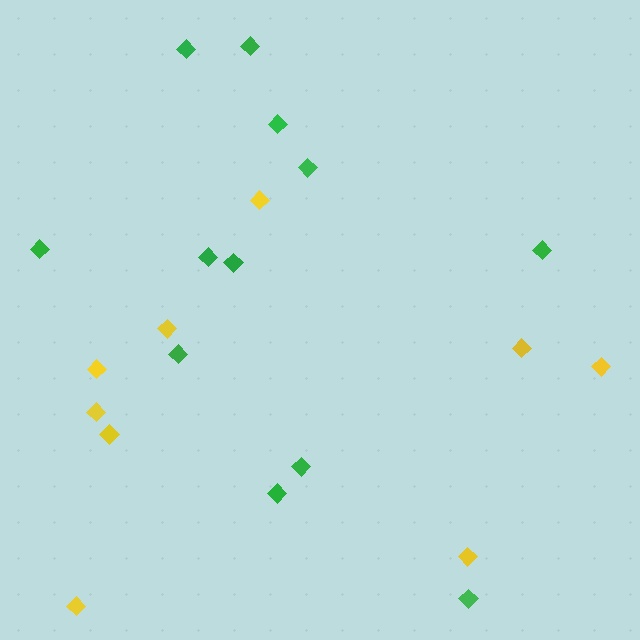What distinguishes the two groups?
There are 2 groups: one group of yellow diamonds (9) and one group of green diamonds (12).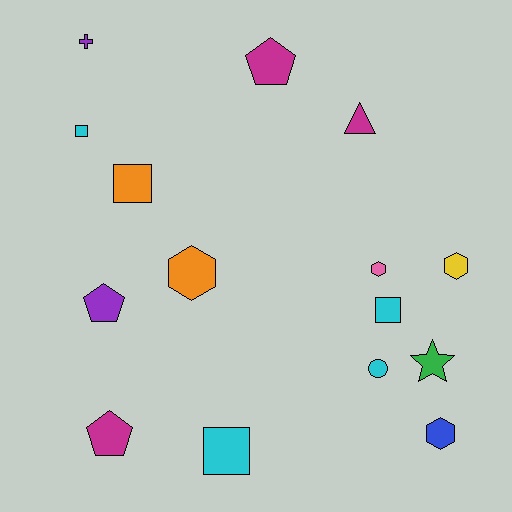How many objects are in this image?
There are 15 objects.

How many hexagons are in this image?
There are 4 hexagons.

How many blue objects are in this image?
There is 1 blue object.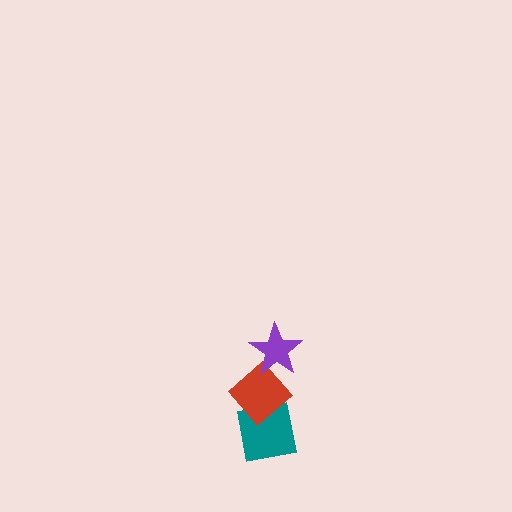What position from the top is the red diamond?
The red diamond is 2nd from the top.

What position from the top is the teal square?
The teal square is 3rd from the top.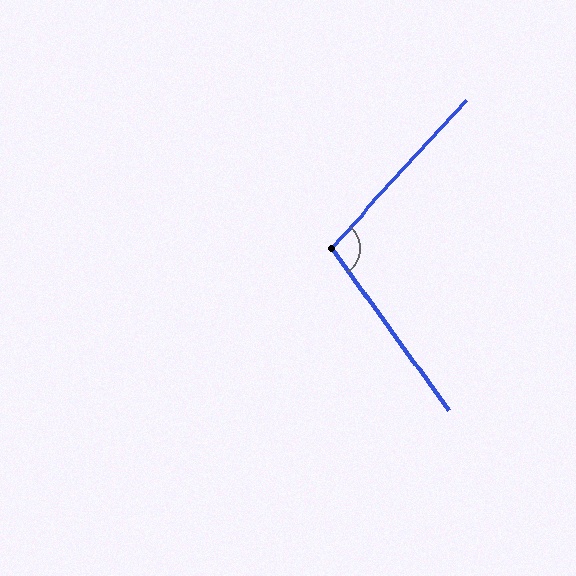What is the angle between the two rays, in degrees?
Approximately 102 degrees.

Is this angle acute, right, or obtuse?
It is obtuse.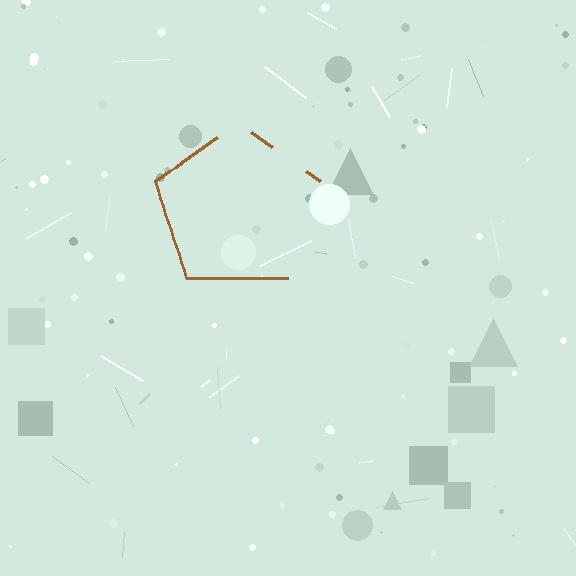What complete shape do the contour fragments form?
The contour fragments form a pentagon.